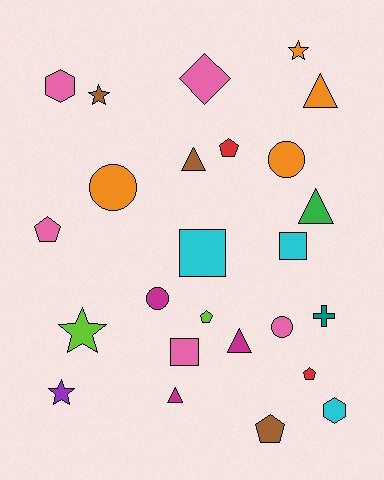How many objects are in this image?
There are 25 objects.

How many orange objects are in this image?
There are 4 orange objects.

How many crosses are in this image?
There is 1 cross.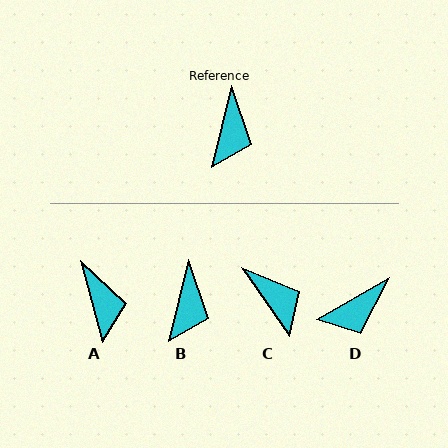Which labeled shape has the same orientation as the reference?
B.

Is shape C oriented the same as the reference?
No, it is off by about 49 degrees.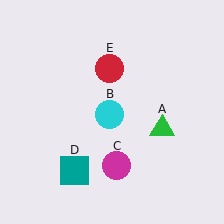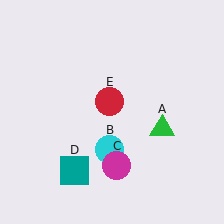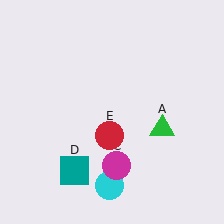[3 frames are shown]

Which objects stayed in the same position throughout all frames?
Green triangle (object A) and magenta circle (object C) and teal square (object D) remained stationary.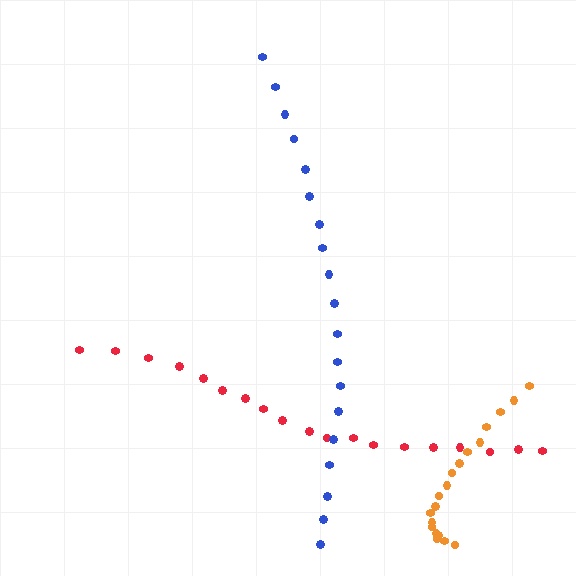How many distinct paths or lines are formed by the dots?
There are 3 distinct paths.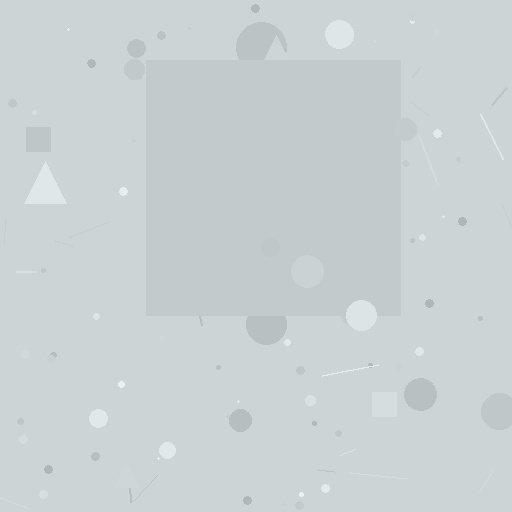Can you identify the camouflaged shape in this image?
The camouflaged shape is a square.